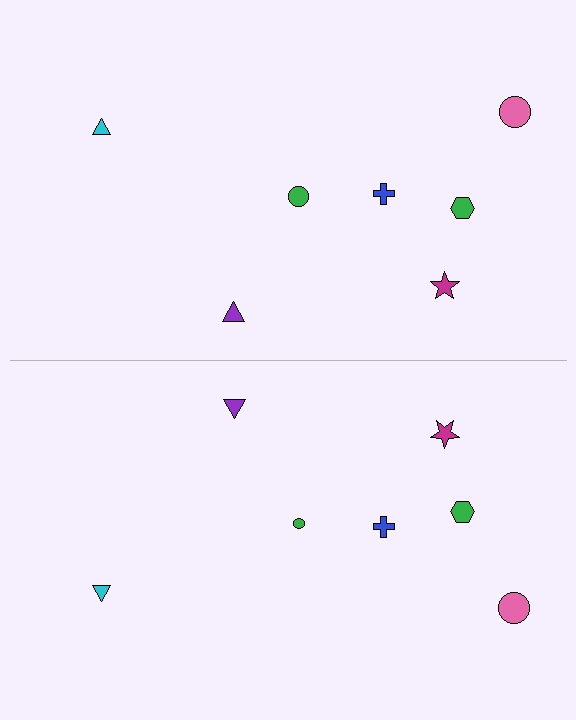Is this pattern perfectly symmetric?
No, the pattern is not perfectly symmetric. The green circle on the bottom side has a different size than its mirror counterpart.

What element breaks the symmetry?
The green circle on the bottom side has a different size than its mirror counterpart.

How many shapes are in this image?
There are 14 shapes in this image.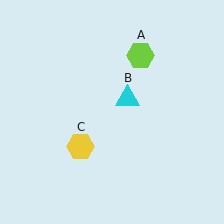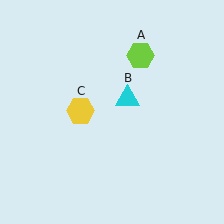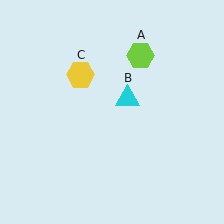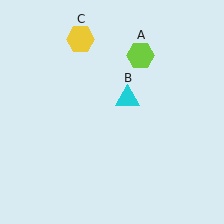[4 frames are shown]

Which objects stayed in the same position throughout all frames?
Lime hexagon (object A) and cyan triangle (object B) remained stationary.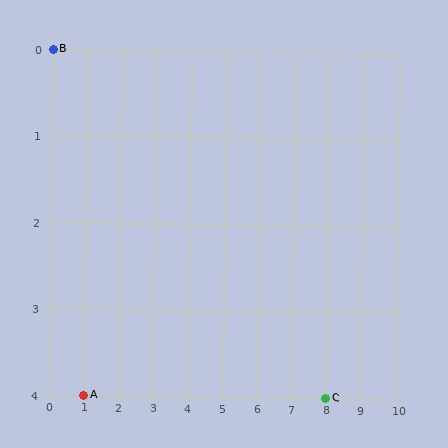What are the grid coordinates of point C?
Point C is at grid coordinates (8, 4).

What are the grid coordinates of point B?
Point B is at grid coordinates (0, 0).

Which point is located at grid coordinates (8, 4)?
Point C is at (8, 4).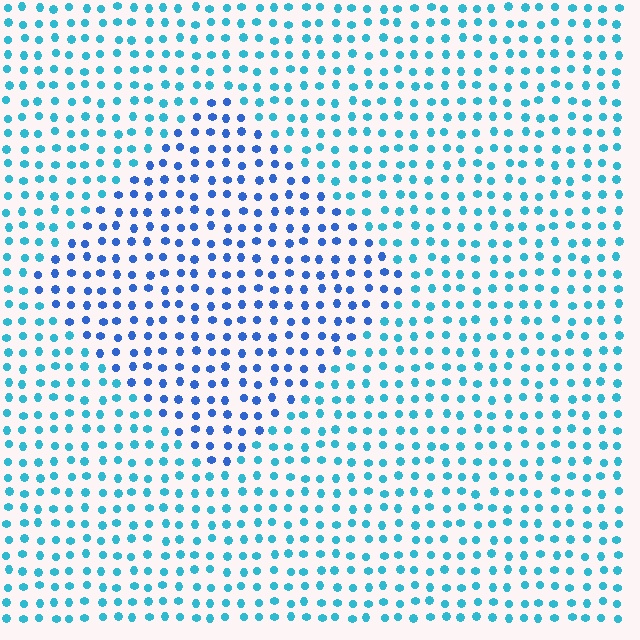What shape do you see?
I see a diamond.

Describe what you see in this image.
The image is filled with small cyan elements in a uniform arrangement. A diamond-shaped region is visible where the elements are tinted to a slightly different hue, forming a subtle color boundary.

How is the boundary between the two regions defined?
The boundary is defined purely by a slight shift in hue (about 32 degrees). Spacing, size, and orientation are identical on both sides.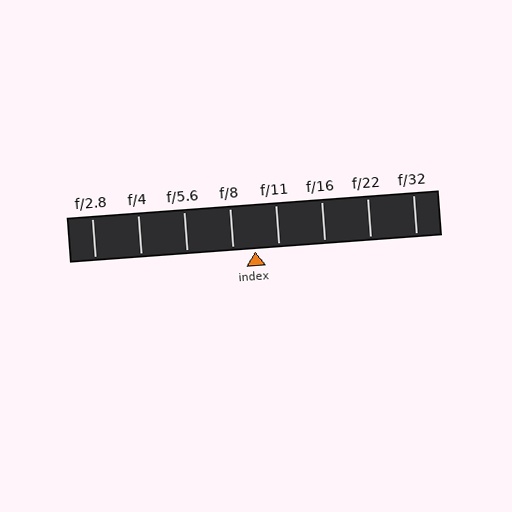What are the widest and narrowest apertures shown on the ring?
The widest aperture shown is f/2.8 and the narrowest is f/32.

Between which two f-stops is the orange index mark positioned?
The index mark is between f/8 and f/11.